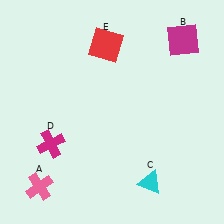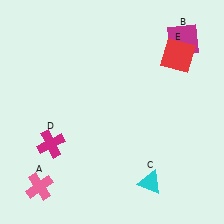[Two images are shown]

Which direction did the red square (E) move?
The red square (E) moved right.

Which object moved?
The red square (E) moved right.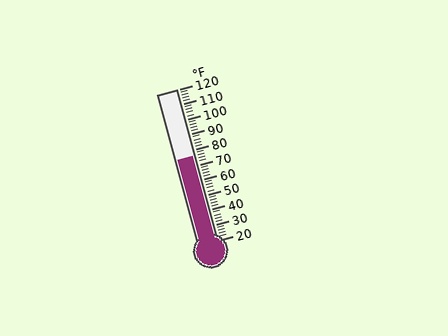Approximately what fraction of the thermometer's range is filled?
The thermometer is filled to approximately 55% of its range.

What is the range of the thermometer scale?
The thermometer scale ranges from 20°F to 120°F.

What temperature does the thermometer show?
The thermometer shows approximately 76°F.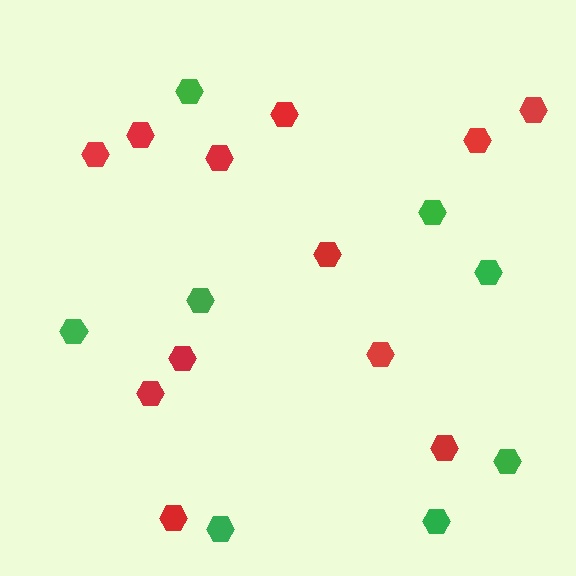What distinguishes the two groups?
There are 2 groups: one group of red hexagons (12) and one group of green hexagons (8).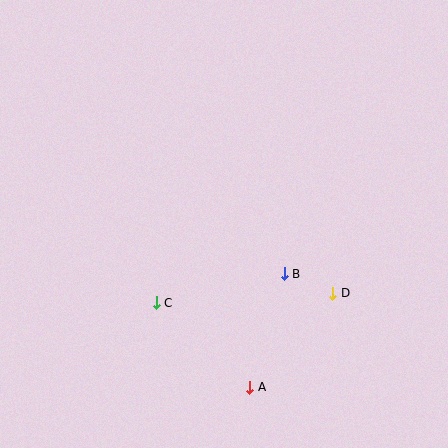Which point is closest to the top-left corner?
Point C is closest to the top-left corner.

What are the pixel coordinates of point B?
Point B is at (284, 274).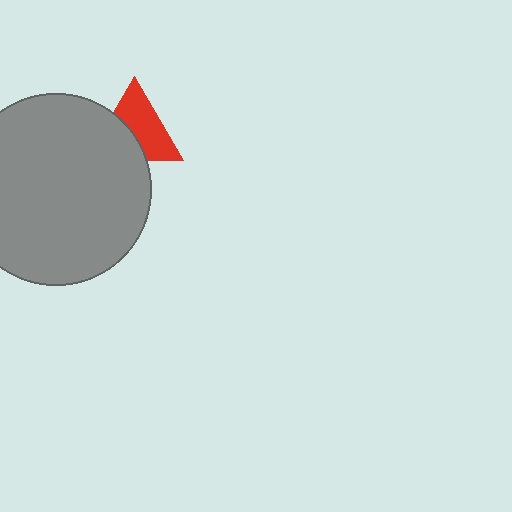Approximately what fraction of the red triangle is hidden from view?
Roughly 41% of the red triangle is hidden behind the gray circle.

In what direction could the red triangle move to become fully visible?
The red triangle could move toward the upper-right. That would shift it out from behind the gray circle entirely.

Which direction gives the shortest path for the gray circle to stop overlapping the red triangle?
Moving toward the lower-left gives the shortest separation.